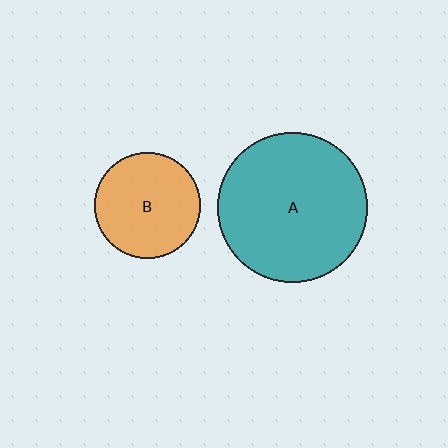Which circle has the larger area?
Circle A (teal).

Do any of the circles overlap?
No, none of the circles overlap.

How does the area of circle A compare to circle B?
Approximately 2.0 times.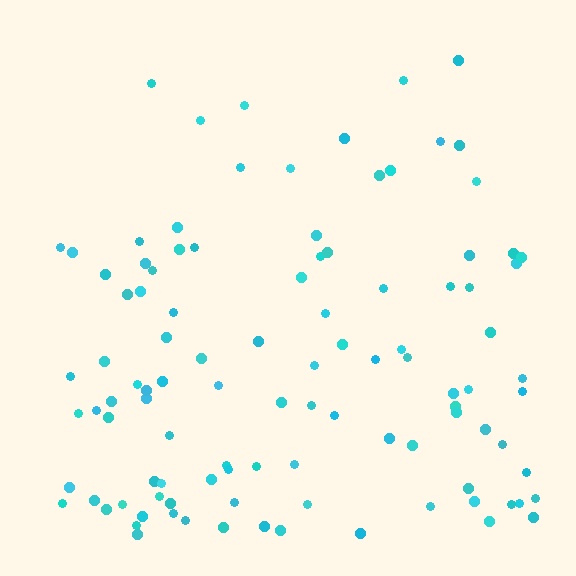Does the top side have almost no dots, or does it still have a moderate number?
Still a moderate number, just noticeably fewer than the bottom.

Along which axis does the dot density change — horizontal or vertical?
Vertical.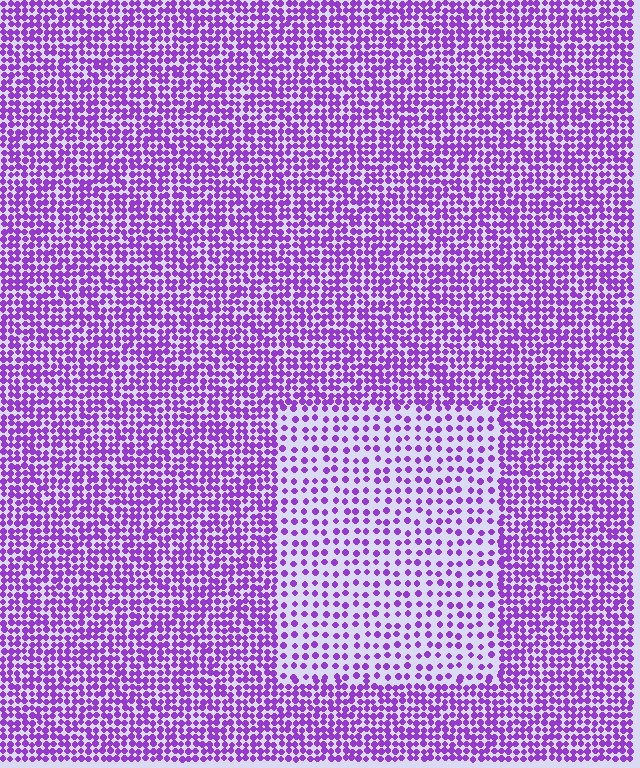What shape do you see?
I see a rectangle.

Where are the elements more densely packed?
The elements are more densely packed outside the rectangle boundary.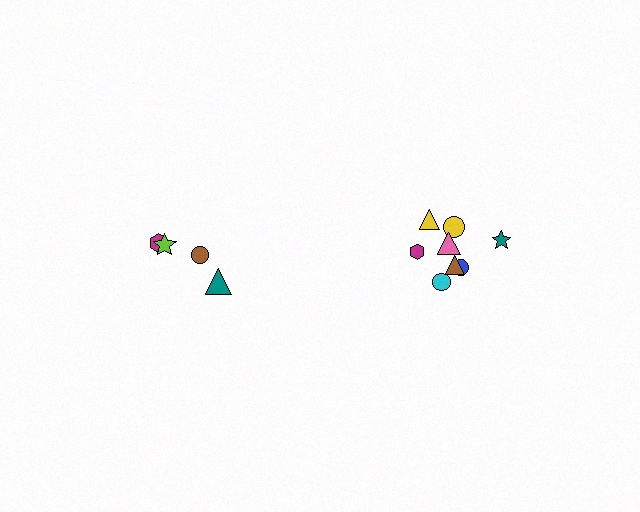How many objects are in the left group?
There are 4 objects.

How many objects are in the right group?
There are 8 objects.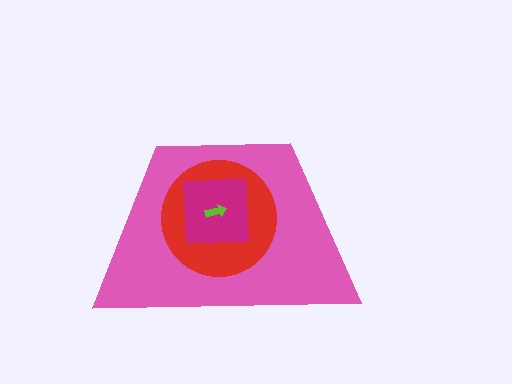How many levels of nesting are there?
4.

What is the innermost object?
The lime arrow.